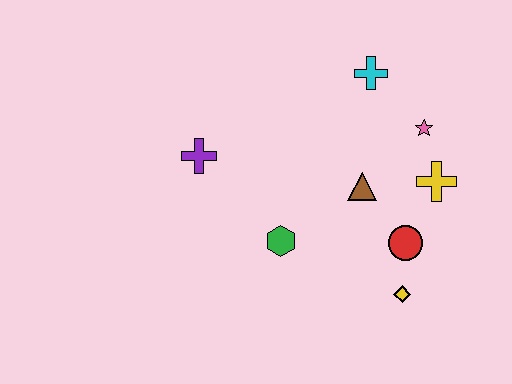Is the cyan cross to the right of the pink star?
No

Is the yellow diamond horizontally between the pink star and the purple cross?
Yes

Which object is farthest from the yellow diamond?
The purple cross is farthest from the yellow diamond.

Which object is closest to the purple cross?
The green hexagon is closest to the purple cross.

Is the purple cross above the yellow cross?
Yes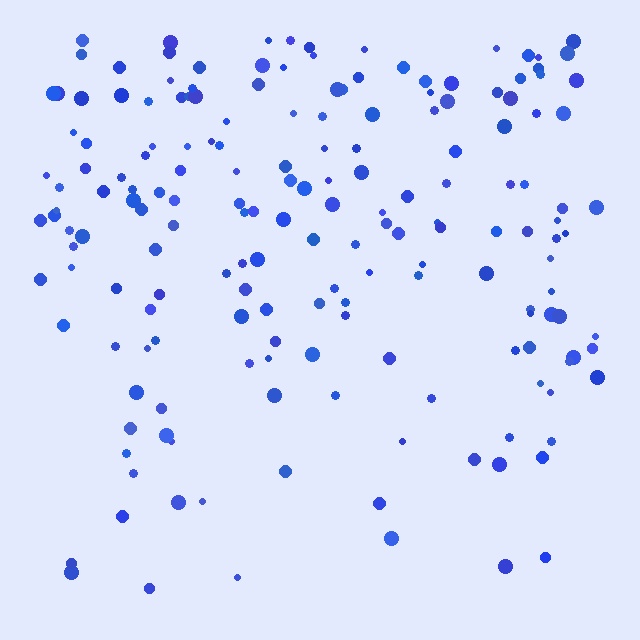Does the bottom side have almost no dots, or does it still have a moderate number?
Still a moderate number, just noticeably fewer than the top.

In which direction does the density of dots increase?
From bottom to top, with the top side densest.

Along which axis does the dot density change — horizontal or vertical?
Vertical.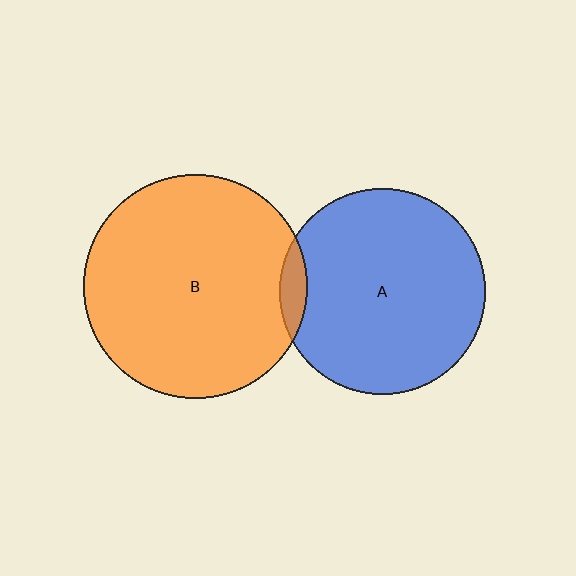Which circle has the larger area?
Circle B (orange).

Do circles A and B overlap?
Yes.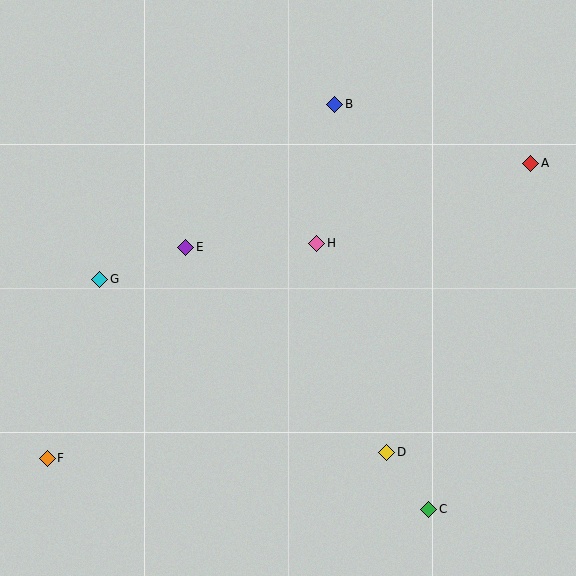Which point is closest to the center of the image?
Point H at (317, 243) is closest to the center.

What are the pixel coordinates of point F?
Point F is at (47, 458).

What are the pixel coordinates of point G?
Point G is at (100, 279).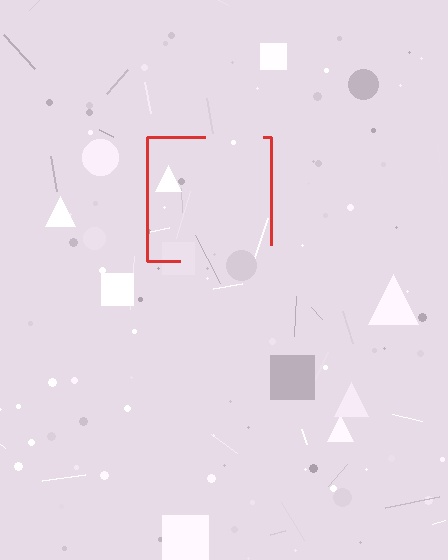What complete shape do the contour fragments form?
The contour fragments form a square.